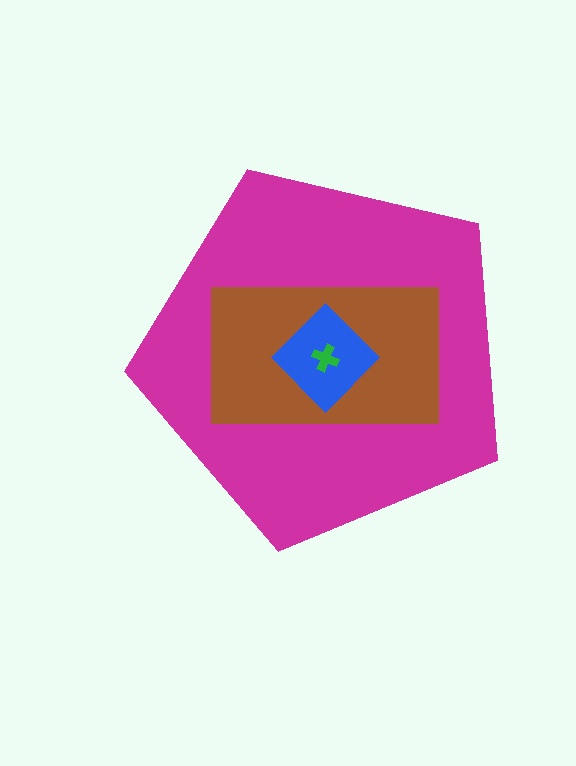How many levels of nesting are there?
4.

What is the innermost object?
The green cross.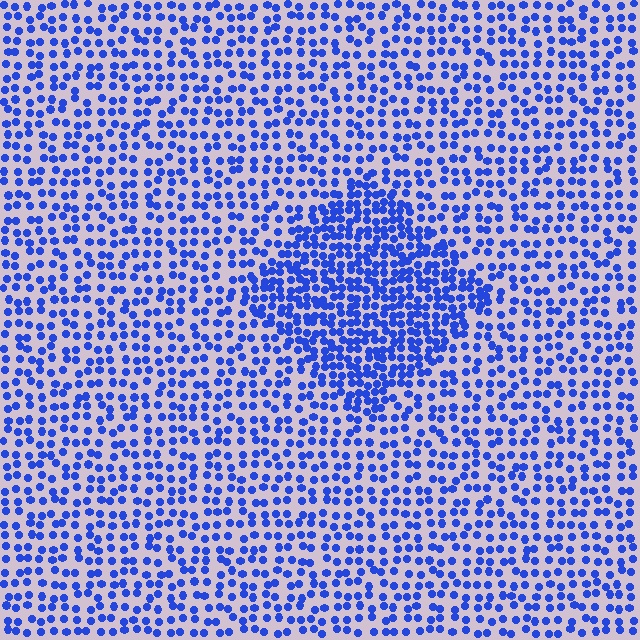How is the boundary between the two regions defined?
The boundary is defined by a change in element density (approximately 1.9x ratio). All elements are the same color, size, and shape.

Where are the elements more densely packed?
The elements are more densely packed inside the diamond boundary.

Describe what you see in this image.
The image contains small blue elements arranged at two different densities. A diamond-shaped region is visible where the elements are more densely packed than the surrounding area.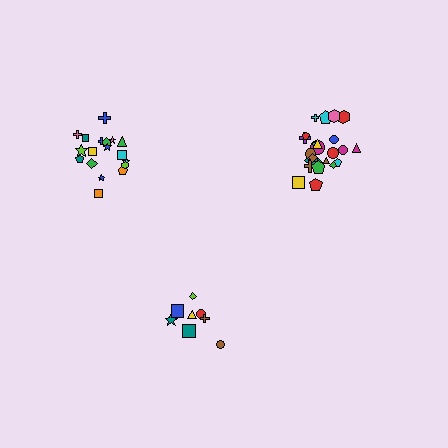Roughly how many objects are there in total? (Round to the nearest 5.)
Roughly 50 objects in total.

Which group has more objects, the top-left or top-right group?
The top-right group.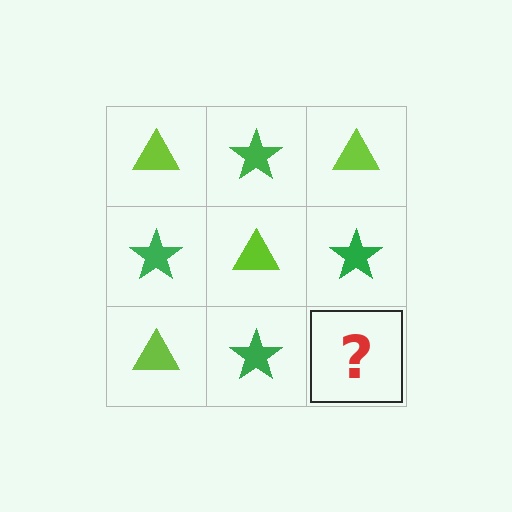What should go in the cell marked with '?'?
The missing cell should contain a lime triangle.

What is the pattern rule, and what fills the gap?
The rule is that it alternates lime triangle and green star in a checkerboard pattern. The gap should be filled with a lime triangle.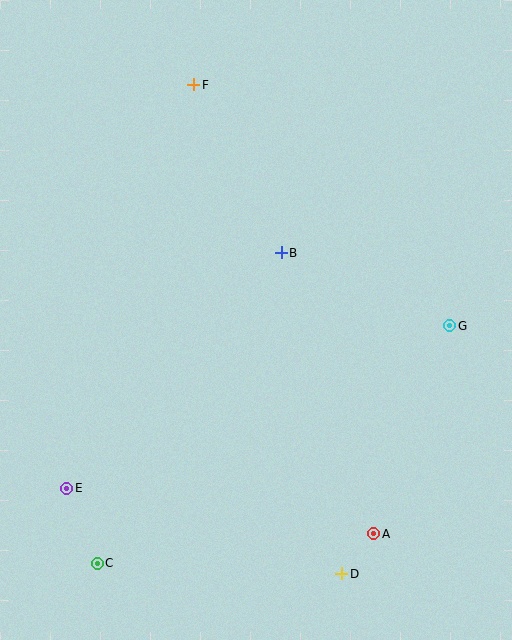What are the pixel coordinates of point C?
Point C is at (97, 563).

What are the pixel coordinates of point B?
Point B is at (281, 253).